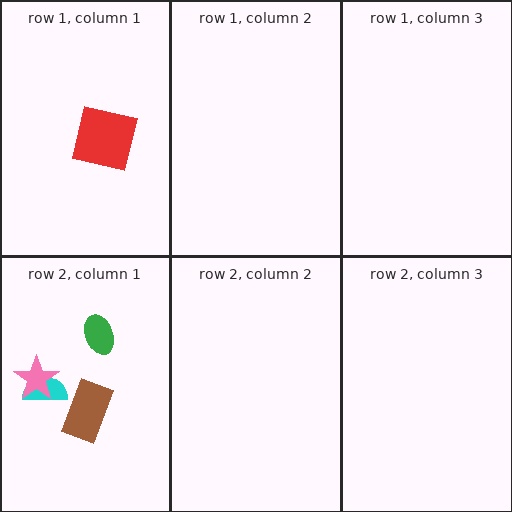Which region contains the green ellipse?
The row 2, column 1 region.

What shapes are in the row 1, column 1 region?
The red square.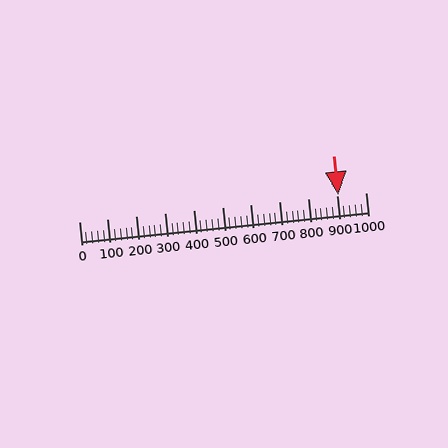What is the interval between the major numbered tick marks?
The major tick marks are spaced 100 units apart.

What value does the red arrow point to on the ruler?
The red arrow points to approximately 904.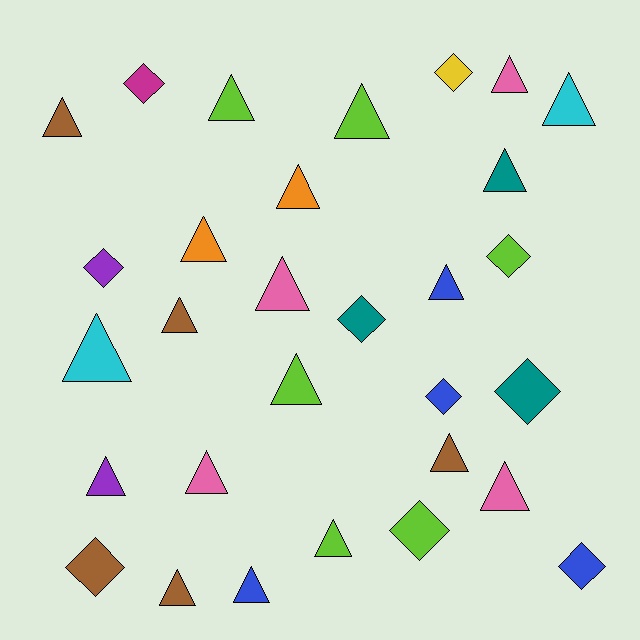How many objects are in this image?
There are 30 objects.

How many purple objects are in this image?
There are 2 purple objects.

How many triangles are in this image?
There are 20 triangles.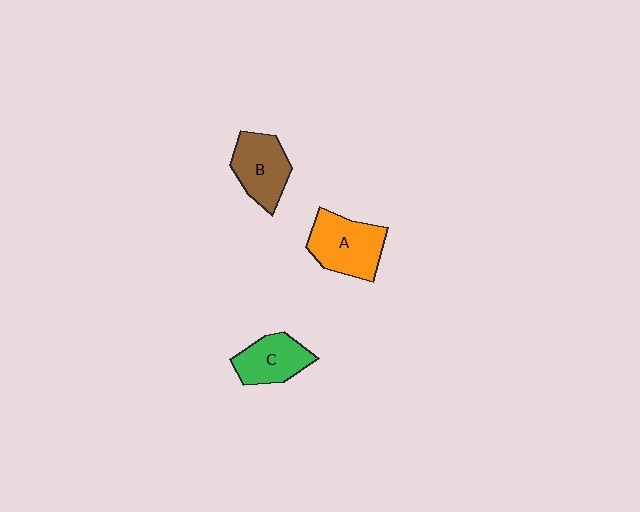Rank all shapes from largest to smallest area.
From largest to smallest: A (orange), B (brown), C (green).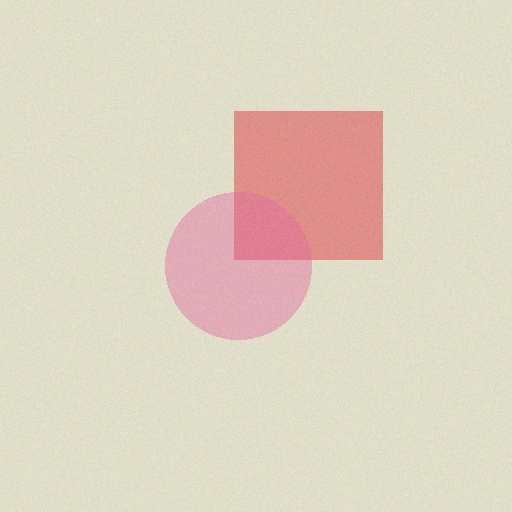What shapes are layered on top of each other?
The layered shapes are: a red square, a pink circle.